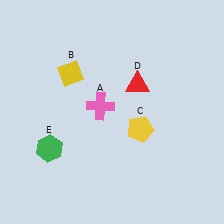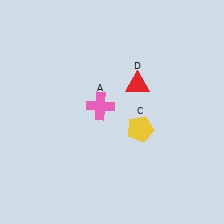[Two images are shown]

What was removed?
The green hexagon (E), the yellow diamond (B) were removed in Image 2.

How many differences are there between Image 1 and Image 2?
There are 2 differences between the two images.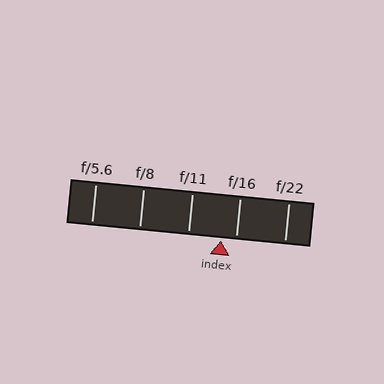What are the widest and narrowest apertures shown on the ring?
The widest aperture shown is f/5.6 and the narrowest is f/22.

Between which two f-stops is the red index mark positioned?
The index mark is between f/11 and f/16.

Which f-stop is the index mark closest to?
The index mark is closest to f/16.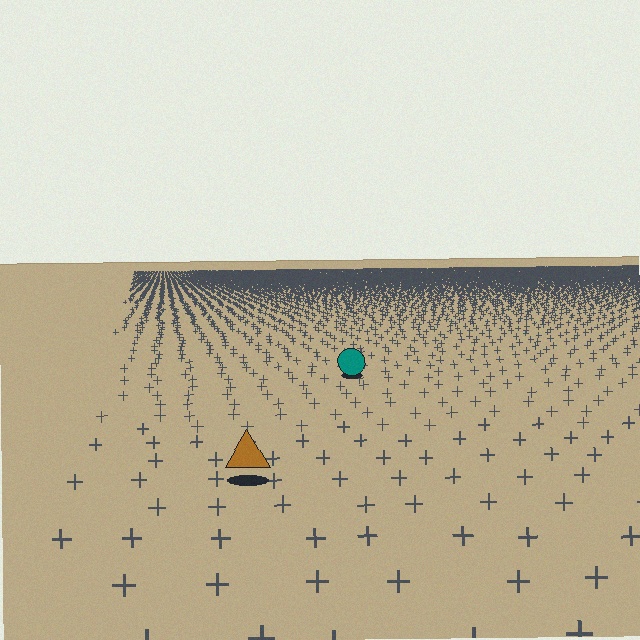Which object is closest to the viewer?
The brown triangle is closest. The texture marks near it are larger and more spread out.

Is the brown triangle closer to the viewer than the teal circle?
Yes. The brown triangle is closer — you can tell from the texture gradient: the ground texture is coarser near it.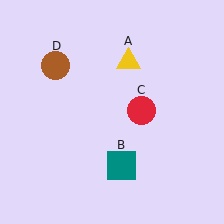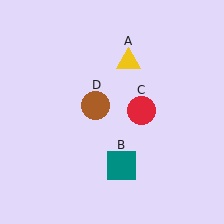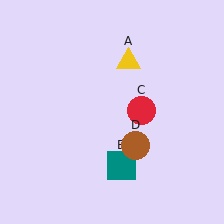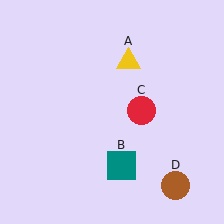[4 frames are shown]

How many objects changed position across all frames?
1 object changed position: brown circle (object D).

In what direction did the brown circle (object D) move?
The brown circle (object D) moved down and to the right.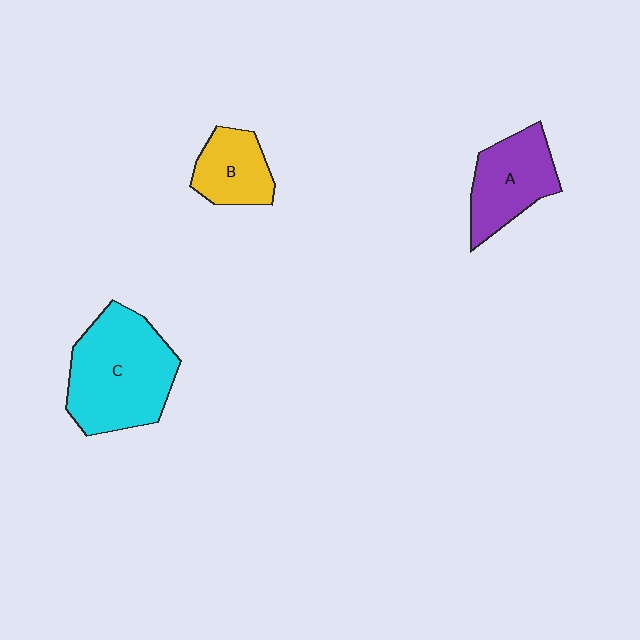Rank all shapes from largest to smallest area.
From largest to smallest: C (cyan), A (purple), B (yellow).